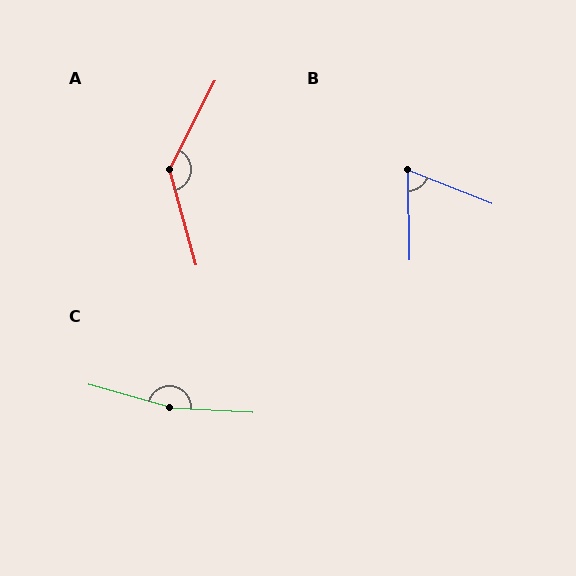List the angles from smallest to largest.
B (68°), A (137°), C (168°).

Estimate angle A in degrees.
Approximately 137 degrees.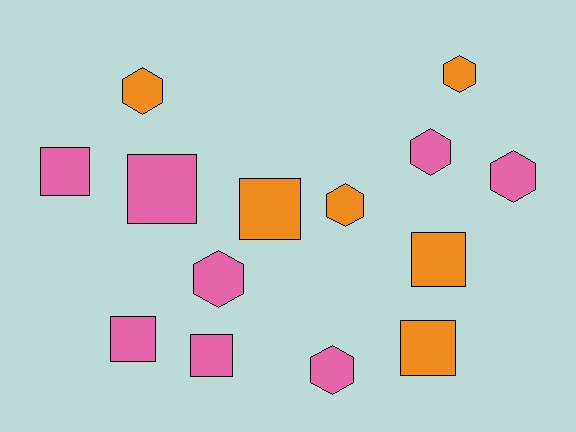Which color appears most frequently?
Pink, with 8 objects.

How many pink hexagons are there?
There are 4 pink hexagons.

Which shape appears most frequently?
Hexagon, with 7 objects.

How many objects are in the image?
There are 14 objects.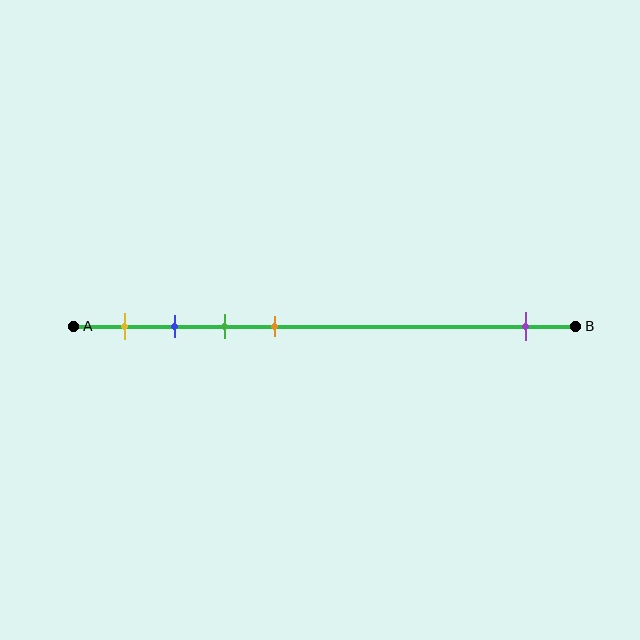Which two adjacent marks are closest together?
The blue and green marks are the closest adjacent pair.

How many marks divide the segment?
There are 5 marks dividing the segment.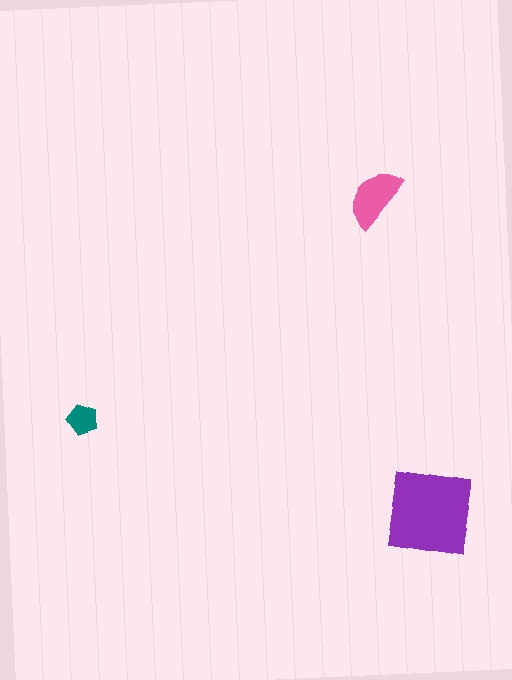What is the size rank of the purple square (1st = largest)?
1st.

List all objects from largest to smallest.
The purple square, the pink semicircle, the teal pentagon.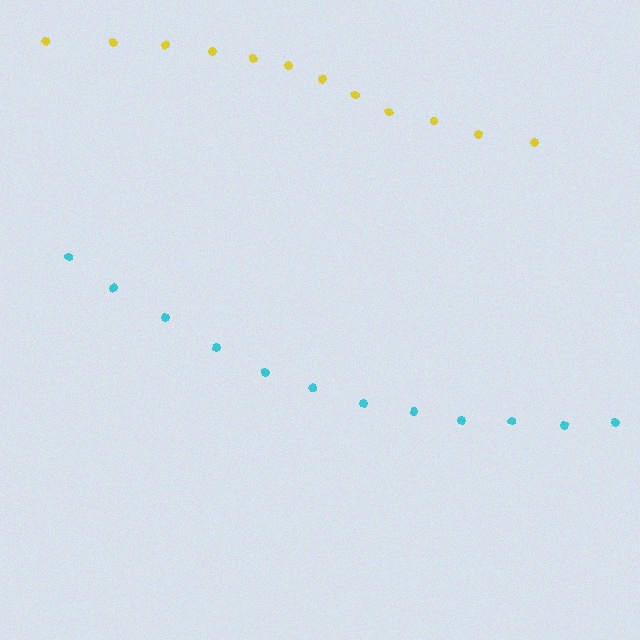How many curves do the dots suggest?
There are 2 distinct paths.